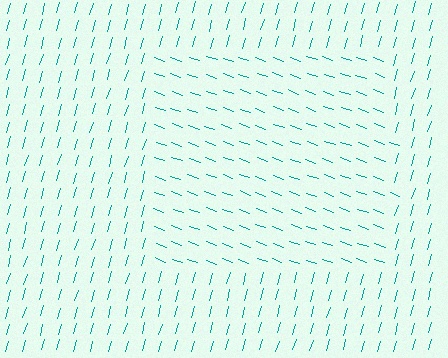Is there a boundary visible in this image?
Yes, there is a texture boundary formed by a change in line orientation.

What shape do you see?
I see a rectangle.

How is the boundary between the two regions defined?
The boundary is defined purely by a change in line orientation (approximately 86 degrees difference). All lines are the same color and thickness.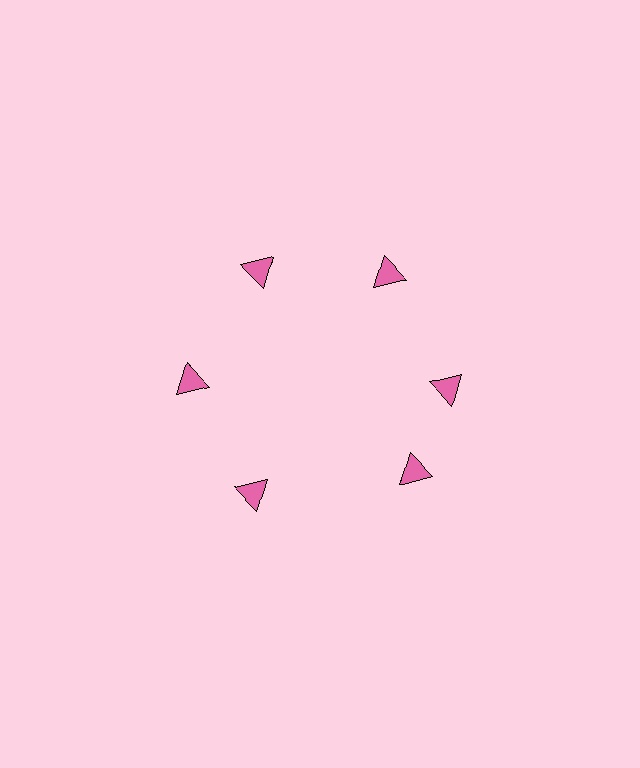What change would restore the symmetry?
The symmetry would be restored by rotating it back into even spacing with its neighbors so that all 6 triangles sit at equal angles and equal distance from the center.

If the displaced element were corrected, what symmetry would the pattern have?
It would have 6-fold rotational symmetry — the pattern would map onto itself every 60 degrees.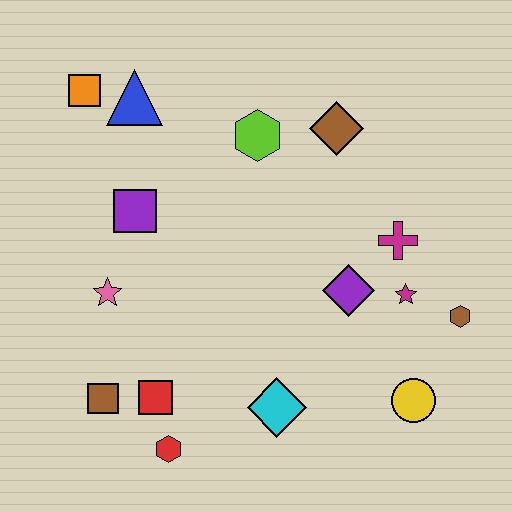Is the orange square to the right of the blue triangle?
No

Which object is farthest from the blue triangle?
The yellow circle is farthest from the blue triangle.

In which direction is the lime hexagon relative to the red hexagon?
The lime hexagon is above the red hexagon.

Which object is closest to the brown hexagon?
The magenta star is closest to the brown hexagon.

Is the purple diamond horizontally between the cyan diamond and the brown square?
No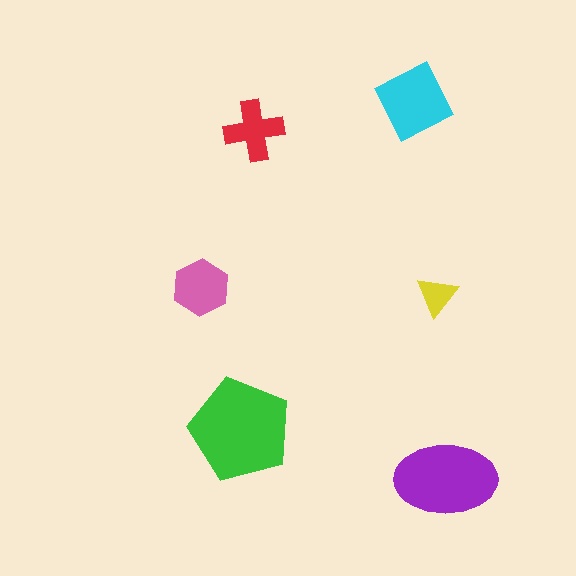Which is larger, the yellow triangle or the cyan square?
The cyan square.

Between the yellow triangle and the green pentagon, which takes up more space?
The green pentagon.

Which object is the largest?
The green pentagon.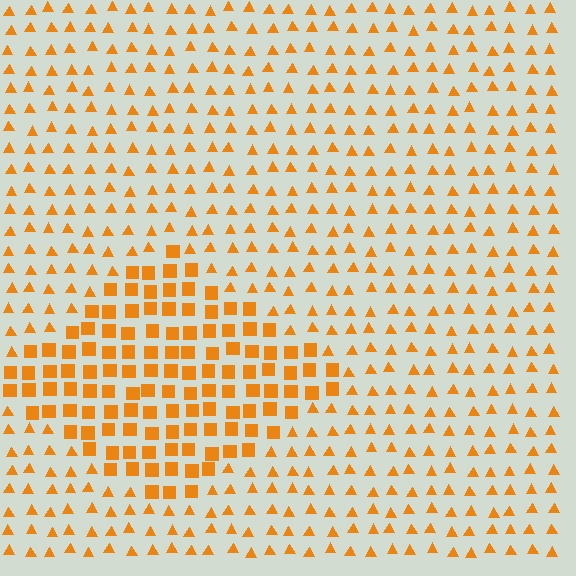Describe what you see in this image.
The image is filled with small orange elements arranged in a uniform grid. A diamond-shaped region contains squares, while the surrounding area contains triangles. The boundary is defined purely by the change in element shape.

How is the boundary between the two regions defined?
The boundary is defined by a change in element shape: squares inside vs. triangles outside. All elements share the same color and spacing.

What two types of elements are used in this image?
The image uses squares inside the diamond region and triangles outside it.